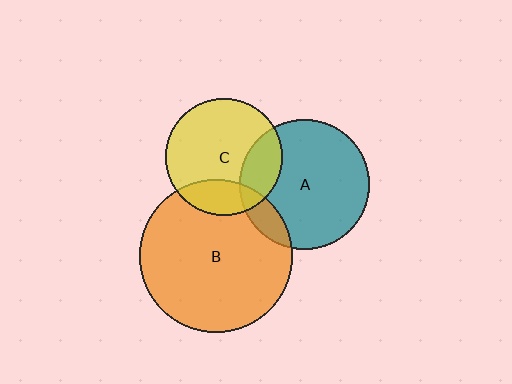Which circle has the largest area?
Circle B (orange).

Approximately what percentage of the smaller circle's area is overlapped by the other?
Approximately 20%.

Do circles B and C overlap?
Yes.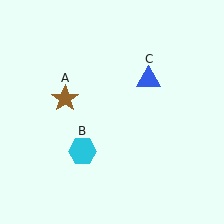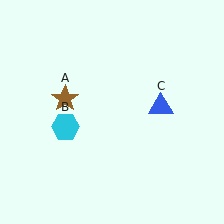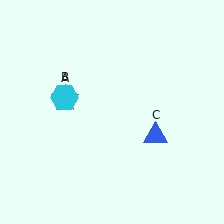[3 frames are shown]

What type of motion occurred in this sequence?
The cyan hexagon (object B), blue triangle (object C) rotated clockwise around the center of the scene.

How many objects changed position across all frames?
2 objects changed position: cyan hexagon (object B), blue triangle (object C).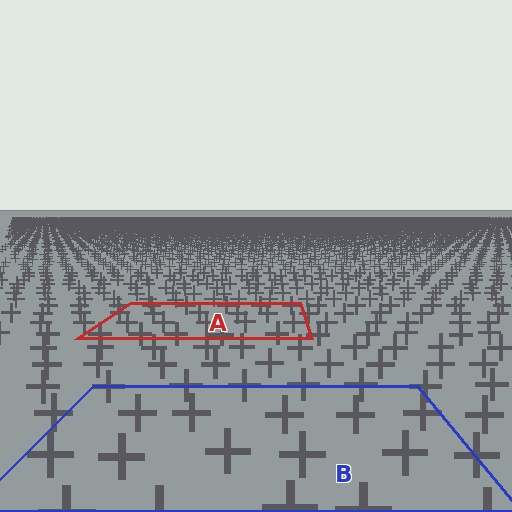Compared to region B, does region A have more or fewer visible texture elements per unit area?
Region A has more texture elements per unit area — they are packed more densely because it is farther away.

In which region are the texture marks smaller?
The texture marks are smaller in region A, because it is farther away.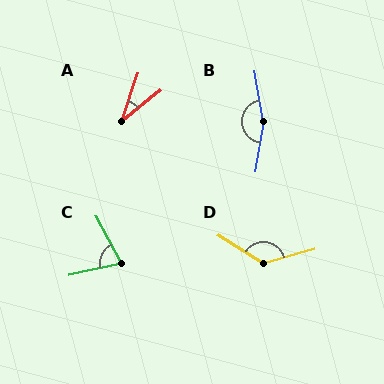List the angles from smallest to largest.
A (32°), C (73°), D (132°), B (161°).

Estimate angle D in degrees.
Approximately 132 degrees.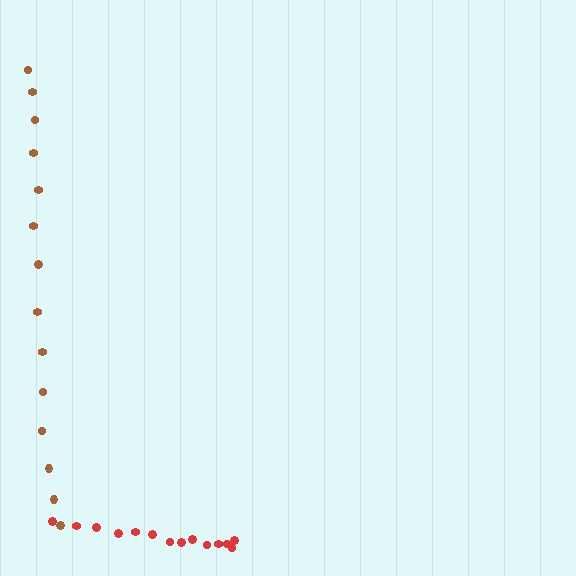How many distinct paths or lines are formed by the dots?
There are 2 distinct paths.